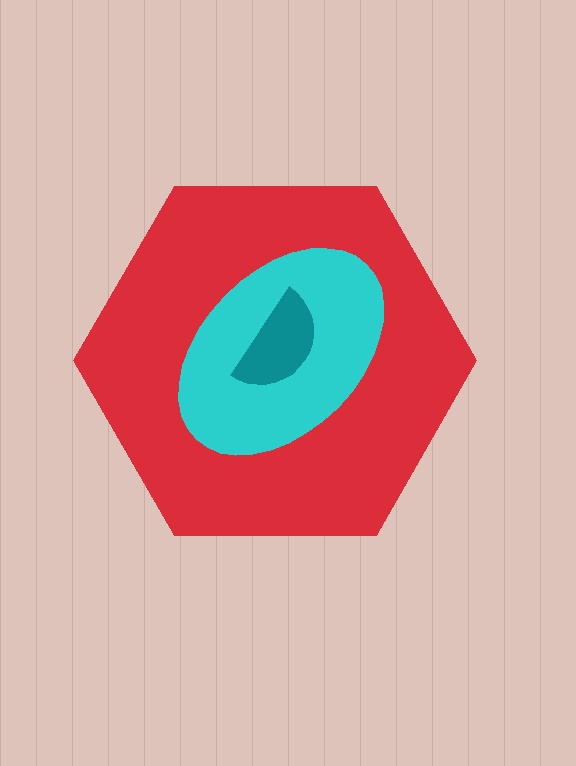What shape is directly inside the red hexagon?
The cyan ellipse.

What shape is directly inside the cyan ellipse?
The teal semicircle.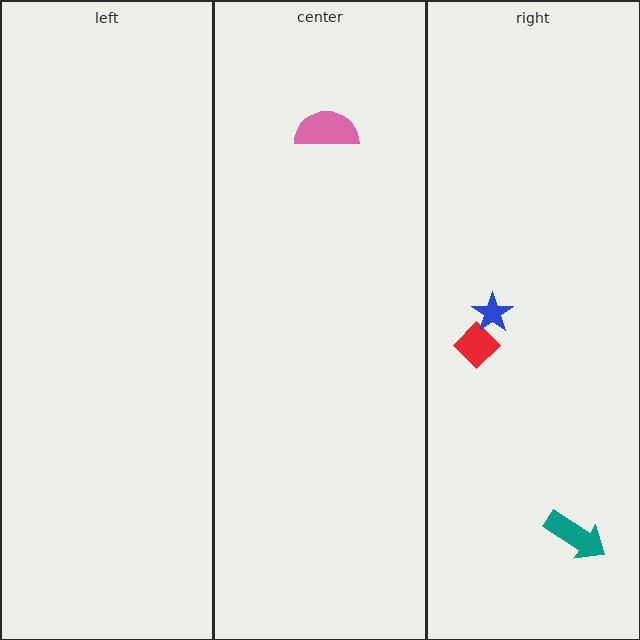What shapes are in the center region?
The pink semicircle.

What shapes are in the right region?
The teal arrow, the red diamond, the blue star.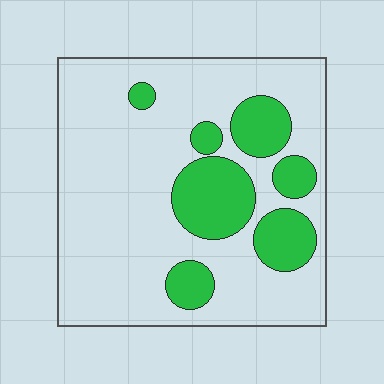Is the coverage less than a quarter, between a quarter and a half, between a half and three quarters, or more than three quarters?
Less than a quarter.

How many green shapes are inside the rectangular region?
7.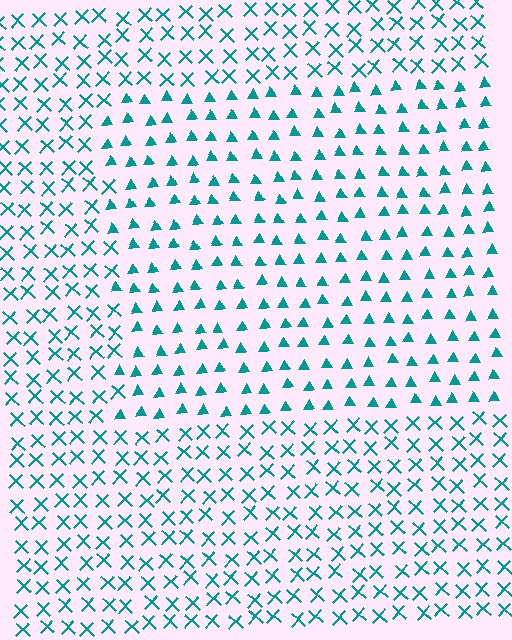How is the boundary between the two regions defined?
The boundary is defined by a change in element shape: triangles inside vs. X marks outside. All elements share the same color and spacing.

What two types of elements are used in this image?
The image uses triangles inside the rectangle region and X marks outside it.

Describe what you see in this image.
The image is filled with small teal elements arranged in a uniform grid. A rectangle-shaped region contains triangles, while the surrounding area contains X marks. The boundary is defined purely by the change in element shape.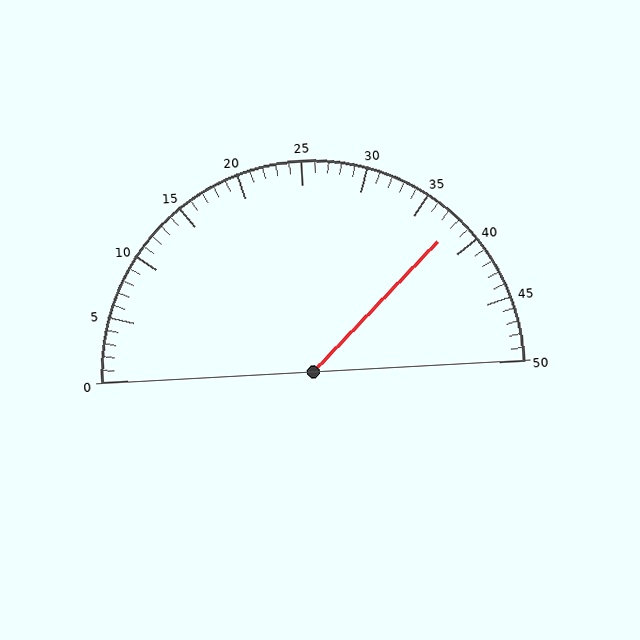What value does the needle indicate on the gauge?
The needle indicates approximately 38.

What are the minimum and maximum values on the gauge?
The gauge ranges from 0 to 50.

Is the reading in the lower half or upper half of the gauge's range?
The reading is in the upper half of the range (0 to 50).